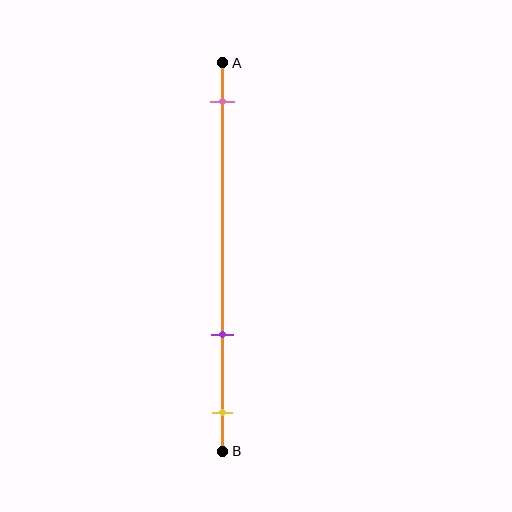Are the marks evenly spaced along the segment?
No, the marks are not evenly spaced.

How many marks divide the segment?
There are 3 marks dividing the segment.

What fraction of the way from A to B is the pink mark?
The pink mark is approximately 10% (0.1) of the way from A to B.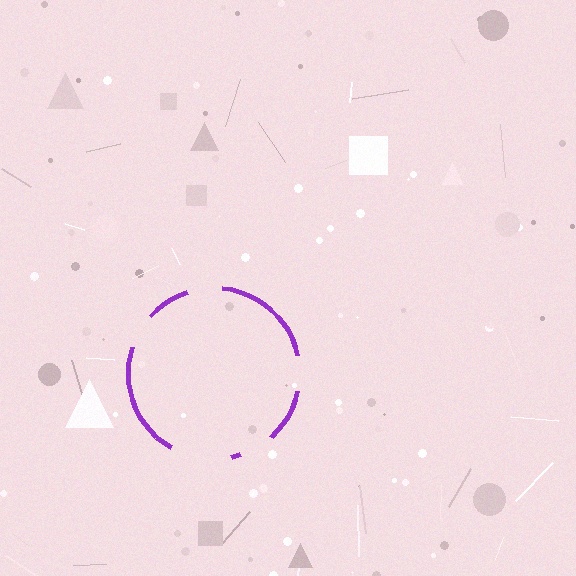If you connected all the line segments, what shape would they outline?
They would outline a circle.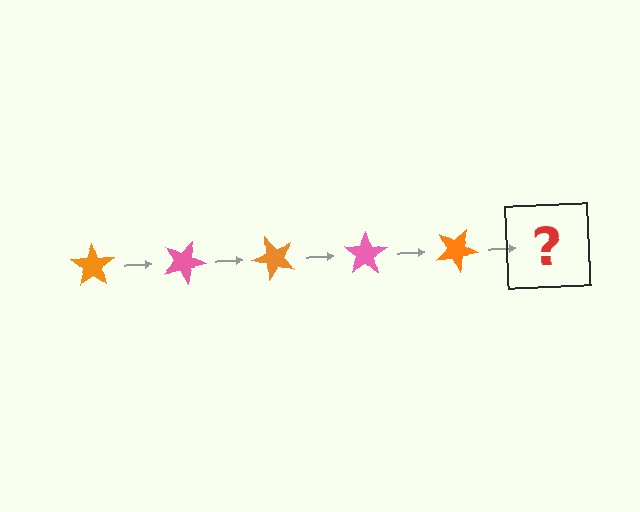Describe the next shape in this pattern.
It should be a pink star, rotated 125 degrees from the start.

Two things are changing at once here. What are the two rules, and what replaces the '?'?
The two rules are that it rotates 25 degrees each step and the color cycles through orange and pink. The '?' should be a pink star, rotated 125 degrees from the start.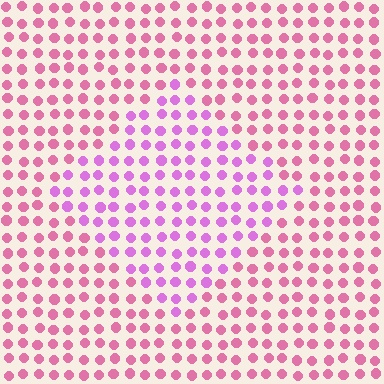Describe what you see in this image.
The image is filled with small pink elements in a uniform arrangement. A diamond-shaped region is visible where the elements are tinted to a slightly different hue, forming a subtle color boundary.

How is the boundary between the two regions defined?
The boundary is defined purely by a slight shift in hue (about 34 degrees). Spacing, size, and orientation are identical on both sides.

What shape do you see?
I see a diamond.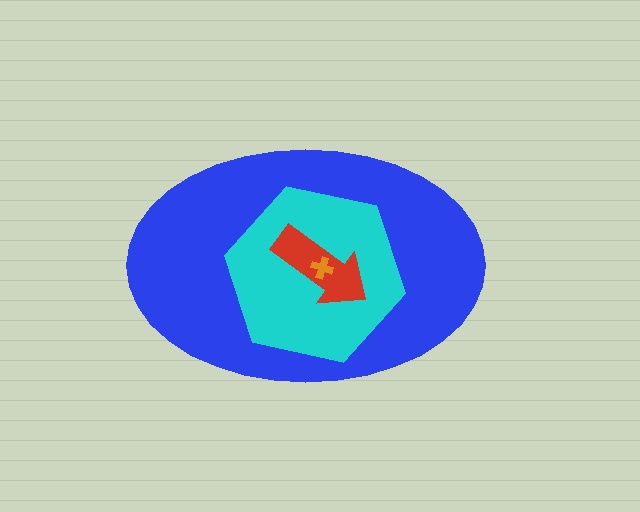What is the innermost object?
The orange cross.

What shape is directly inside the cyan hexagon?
The red arrow.